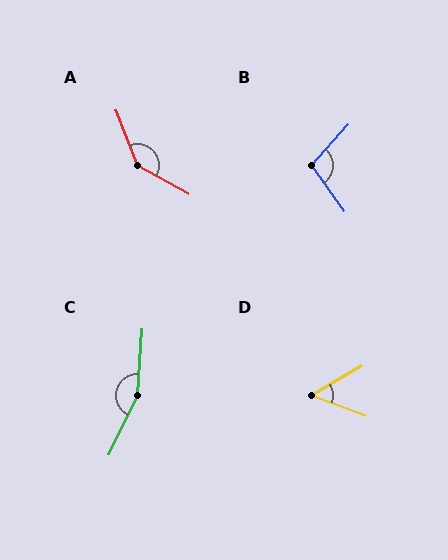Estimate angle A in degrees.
Approximately 140 degrees.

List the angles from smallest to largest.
D (51°), B (102°), A (140°), C (158°).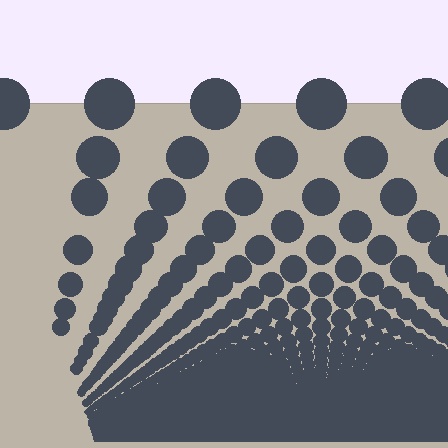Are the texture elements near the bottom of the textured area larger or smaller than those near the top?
Smaller. The gradient is inverted — elements near the bottom are smaller and denser.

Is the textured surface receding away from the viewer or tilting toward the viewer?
The surface appears to tilt toward the viewer. Texture elements get larger and sparser toward the top.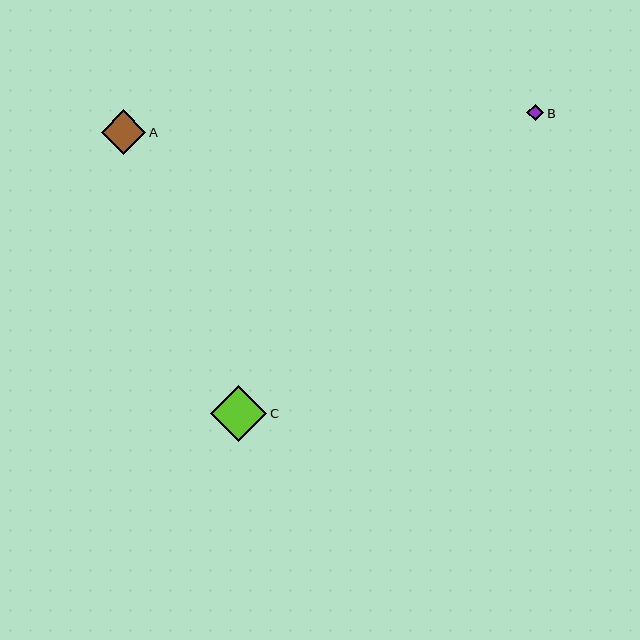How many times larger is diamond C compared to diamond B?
Diamond C is approximately 3.4 times the size of diamond B.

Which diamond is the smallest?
Diamond B is the smallest with a size of approximately 17 pixels.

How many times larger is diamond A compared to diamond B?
Diamond A is approximately 2.7 times the size of diamond B.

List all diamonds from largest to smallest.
From largest to smallest: C, A, B.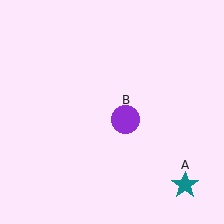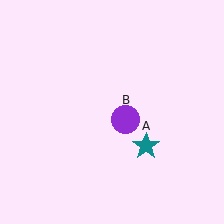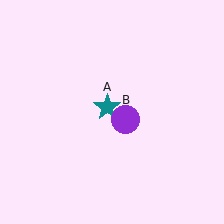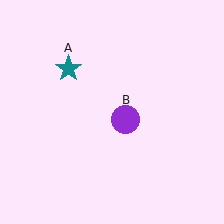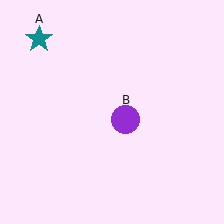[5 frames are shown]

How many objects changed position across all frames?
1 object changed position: teal star (object A).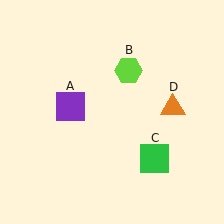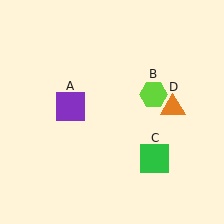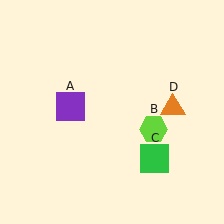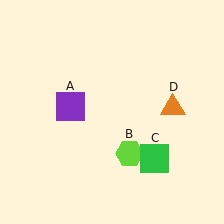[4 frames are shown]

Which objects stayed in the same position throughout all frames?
Purple square (object A) and green square (object C) and orange triangle (object D) remained stationary.